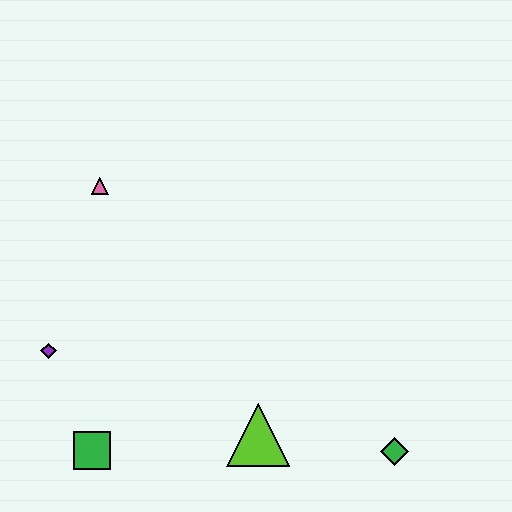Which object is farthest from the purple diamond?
The green diamond is farthest from the purple diamond.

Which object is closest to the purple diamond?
The green square is closest to the purple diamond.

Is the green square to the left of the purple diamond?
No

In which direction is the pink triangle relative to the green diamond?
The pink triangle is to the left of the green diamond.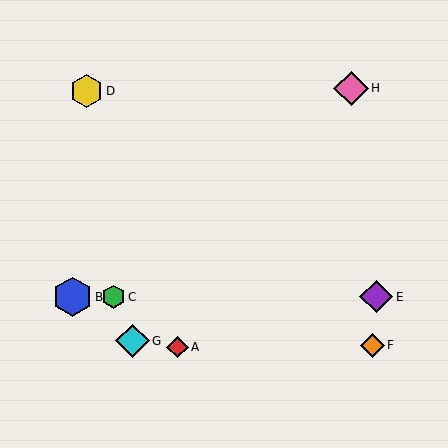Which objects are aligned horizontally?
Objects B, C, E are aligned horizontally.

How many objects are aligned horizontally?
3 objects (B, C, E) are aligned horizontally.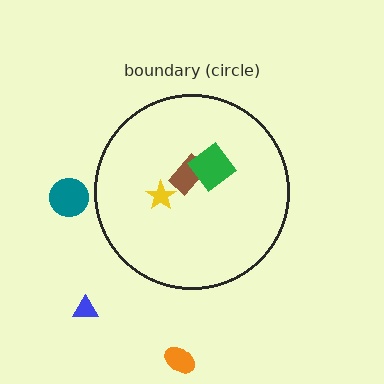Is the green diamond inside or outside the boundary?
Inside.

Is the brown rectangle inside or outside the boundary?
Inside.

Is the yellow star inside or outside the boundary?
Inside.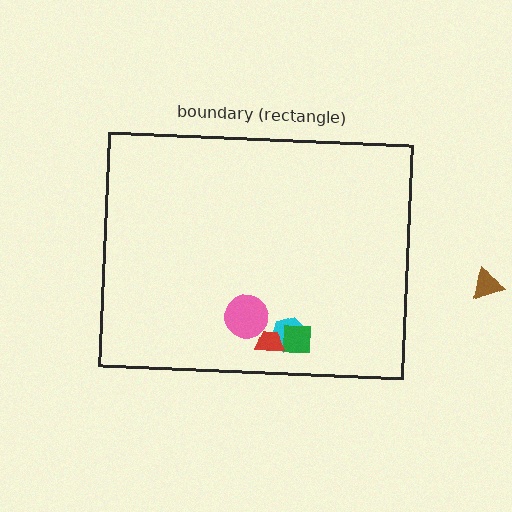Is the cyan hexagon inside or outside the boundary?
Inside.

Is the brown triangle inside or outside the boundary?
Outside.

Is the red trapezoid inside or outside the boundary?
Inside.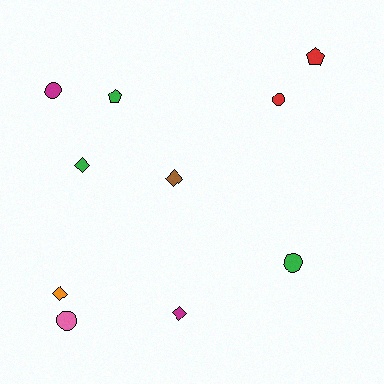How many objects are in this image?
There are 10 objects.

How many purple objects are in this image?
There are no purple objects.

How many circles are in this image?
There are 4 circles.